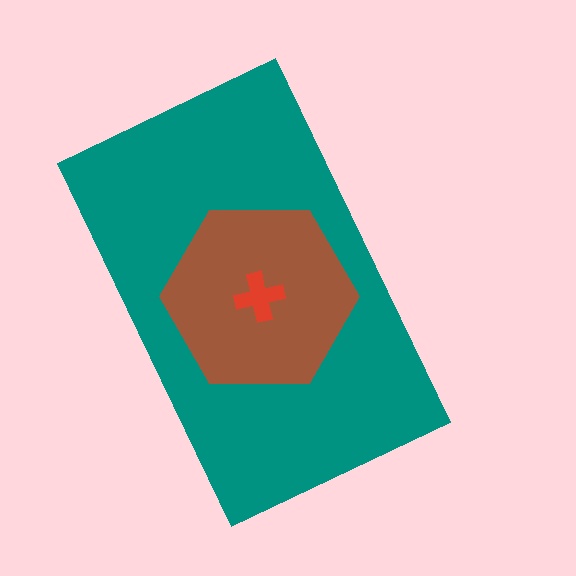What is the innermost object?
The red cross.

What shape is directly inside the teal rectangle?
The brown hexagon.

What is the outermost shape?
The teal rectangle.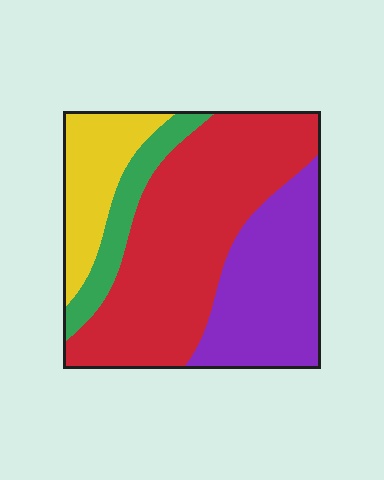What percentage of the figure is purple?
Purple covers about 30% of the figure.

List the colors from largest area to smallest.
From largest to smallest: red, purple, yellow, green.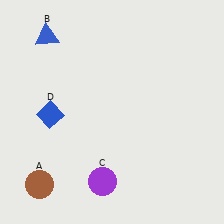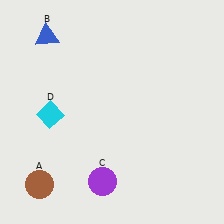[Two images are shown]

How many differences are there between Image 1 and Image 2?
There is 1 difference between the two images.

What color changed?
The diamond (D) changed from blue in Image 1 to cyan in Image 2.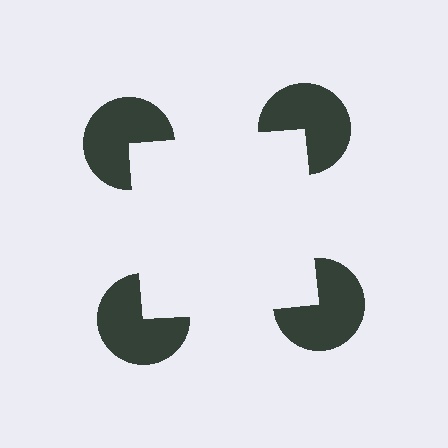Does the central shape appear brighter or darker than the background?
It typically appears slightly brighter than the background, even though no actual brightness change is drawn.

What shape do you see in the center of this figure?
An illusory square — its edges are inferred from the aligned wedge cuts in the pac-man discs, not physically drawn.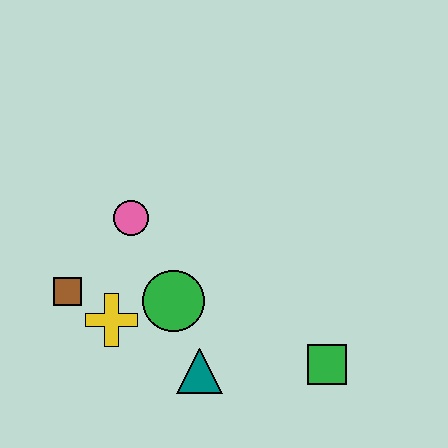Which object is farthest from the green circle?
The green square is farthest from the green circle.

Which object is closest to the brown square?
The yellow cross is closest to the brown square.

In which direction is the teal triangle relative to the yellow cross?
The teal triangle is to the right of the yellow cross.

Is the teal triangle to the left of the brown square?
No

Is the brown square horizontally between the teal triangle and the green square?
No